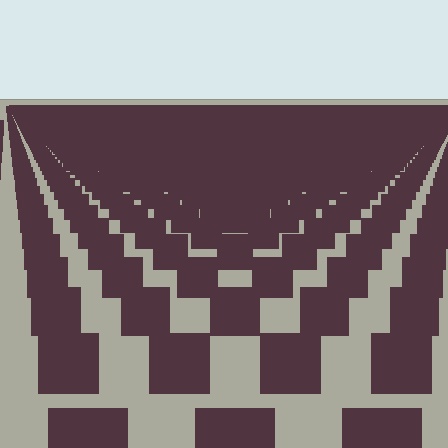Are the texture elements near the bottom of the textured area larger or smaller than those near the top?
Larger. Near the bottom, elements are closer to the viewer and appear at a bigger on-screen size.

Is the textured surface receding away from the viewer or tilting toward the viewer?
The surface is receding away from the viewer. Texture elements get smaller and denser toward the top.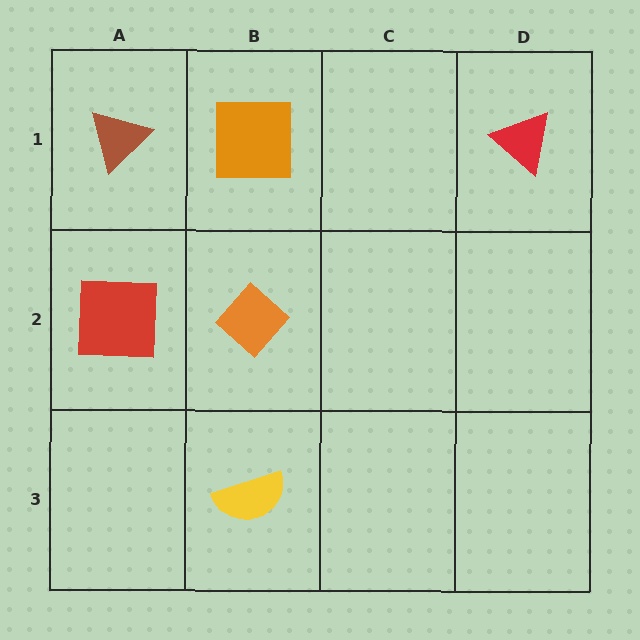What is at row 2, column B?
An orange diamond.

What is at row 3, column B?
A yellow semicircle.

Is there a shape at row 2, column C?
No, that cell is empty.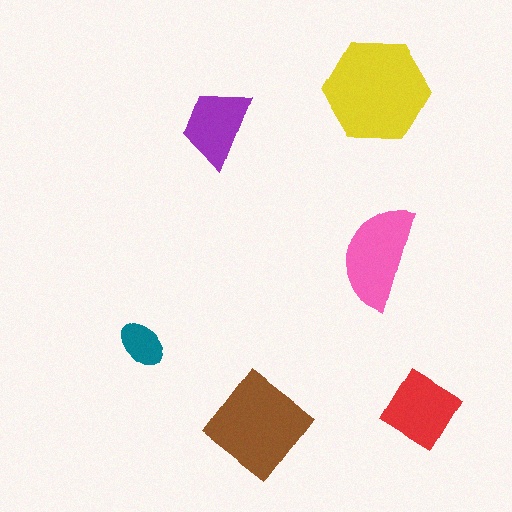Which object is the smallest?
The teal ellipse.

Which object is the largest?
The yellow hexagon.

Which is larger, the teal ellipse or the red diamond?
The red diamond.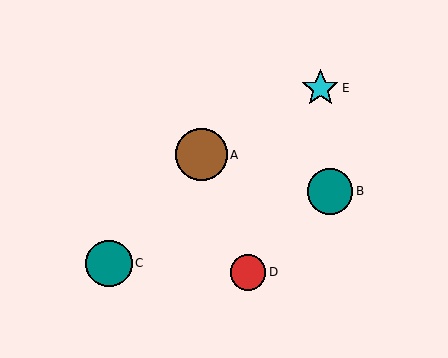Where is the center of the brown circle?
The center of the brown circle is at (201, 155).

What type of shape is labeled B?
Shape B is a teal circle.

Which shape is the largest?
The brown circle (labeled A) is the largest.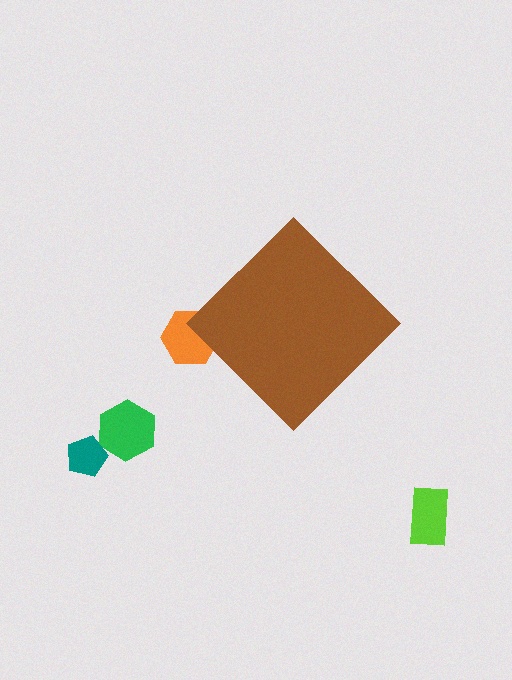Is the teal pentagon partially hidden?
No, the teal pentagon is fully visible.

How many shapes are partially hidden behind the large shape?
1 shape is partially hidden.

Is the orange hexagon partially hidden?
Yes, the orange hexagon is partially hidden behind the brown diamond.